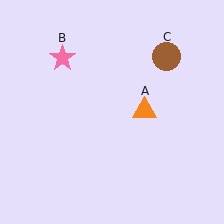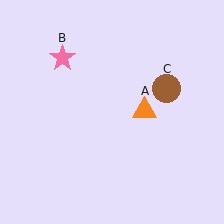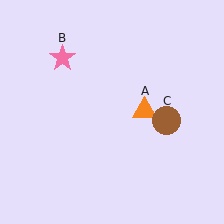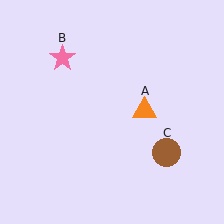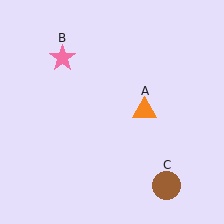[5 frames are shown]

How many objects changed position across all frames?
1 object changed position: brown circle (object C).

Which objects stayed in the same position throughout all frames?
Orange triangle (object A) and pink star (object B) remained stationary.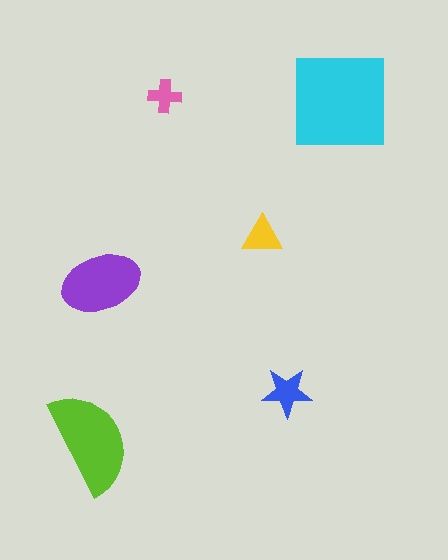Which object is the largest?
The cyan square.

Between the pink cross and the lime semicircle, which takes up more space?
The lime semicircle.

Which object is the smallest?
The pink cross.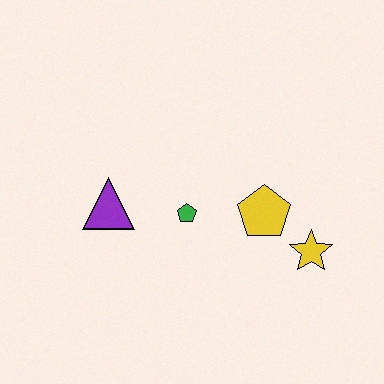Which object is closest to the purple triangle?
The green pentagon is closest to the purple triangle.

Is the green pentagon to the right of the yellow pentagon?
No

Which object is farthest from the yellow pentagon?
The purple triangle is farthest from the yellow pentagon.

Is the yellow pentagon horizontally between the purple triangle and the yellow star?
Yes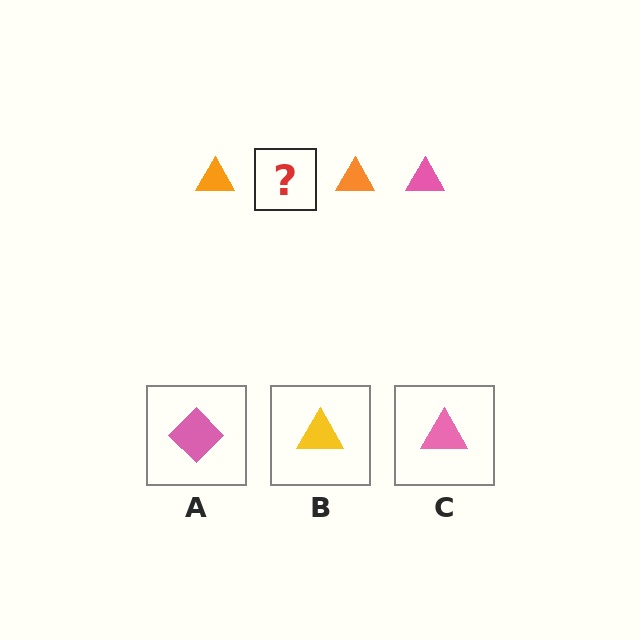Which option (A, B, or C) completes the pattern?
C.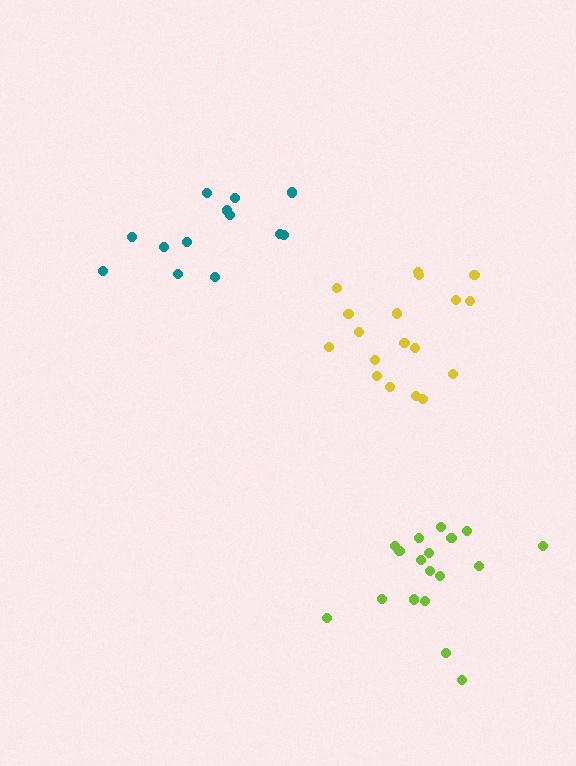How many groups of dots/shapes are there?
There are 3 groups.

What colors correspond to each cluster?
The clusters are colored: lime, yellow, teal.